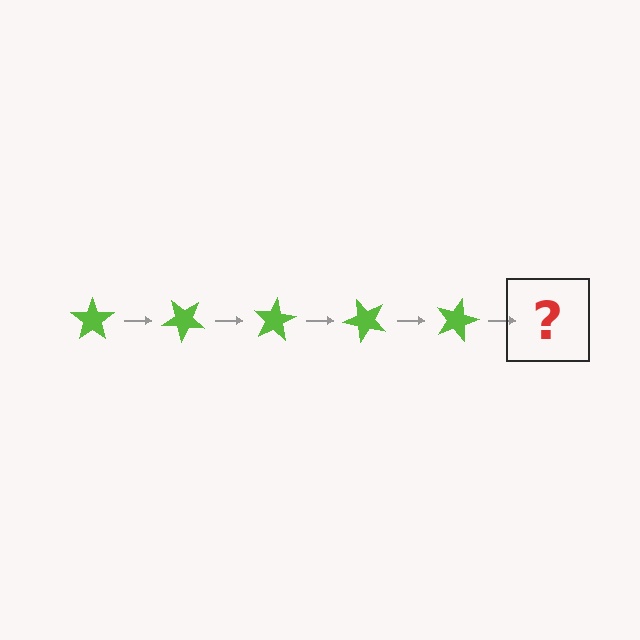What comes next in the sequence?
The next element should be a lime star rotated 200 degrees.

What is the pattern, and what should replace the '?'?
The pattern is that the star rotates 40 degrees each step. The '?' should be a lime star rotated 200 degrees.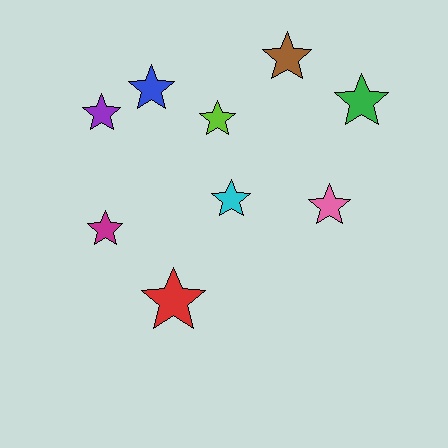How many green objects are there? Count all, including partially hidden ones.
There is 1 green object.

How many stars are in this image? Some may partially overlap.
There are 9 stars.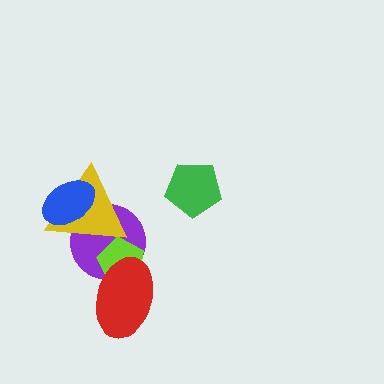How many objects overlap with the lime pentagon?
3 objects overlap with the lime pentagon.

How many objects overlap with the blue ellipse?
2 objects overlap with the blue ellipse.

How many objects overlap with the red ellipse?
2 objects overlap with the red ellipse.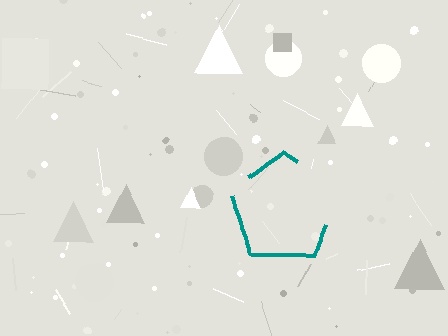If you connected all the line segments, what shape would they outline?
They would outline a pentagon.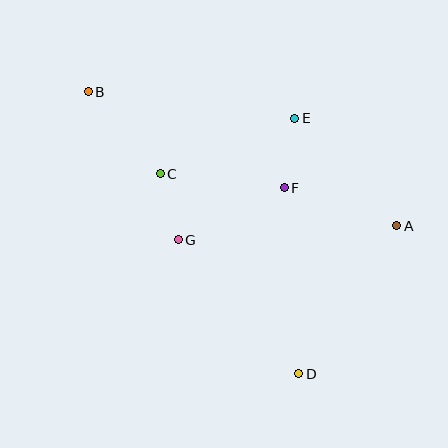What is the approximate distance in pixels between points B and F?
The distance between B and F is approximately 218 pixels.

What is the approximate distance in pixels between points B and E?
The distance between B and E is approximately 208 pixels.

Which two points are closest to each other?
Points C and G are closest to each other.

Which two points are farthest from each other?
Points B and D are farthest from each other.